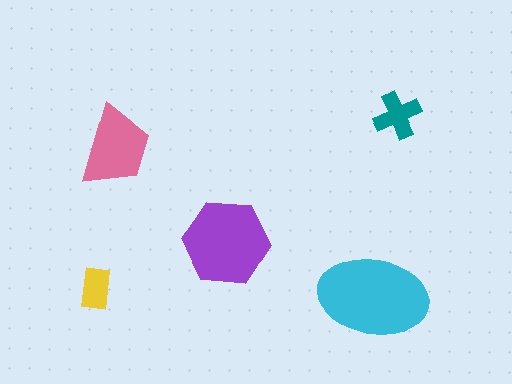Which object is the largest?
The cyan ellipse.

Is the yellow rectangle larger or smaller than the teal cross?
Smaller.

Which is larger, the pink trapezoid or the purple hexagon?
The purple hexagon.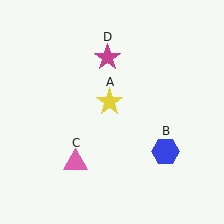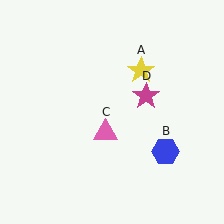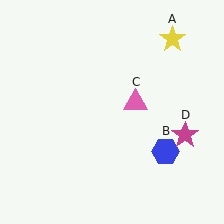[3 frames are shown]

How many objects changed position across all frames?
3 objects changed position: yellow star (object A), pink triangle (object C), magenta star (object D).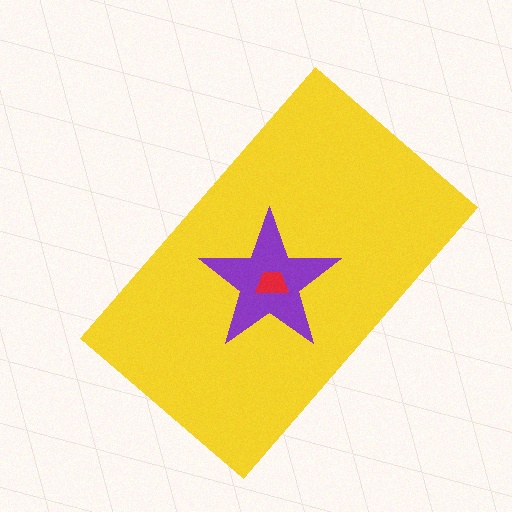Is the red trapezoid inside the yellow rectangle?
Yes.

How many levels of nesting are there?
3.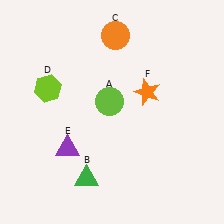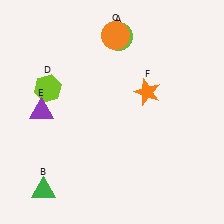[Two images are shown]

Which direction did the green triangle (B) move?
The green triangle (B) moved left.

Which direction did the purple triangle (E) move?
The purple triangle (E) moved up.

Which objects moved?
The objects that moved are: the lime circle (A), the green triangle (B), the purple triangle (E).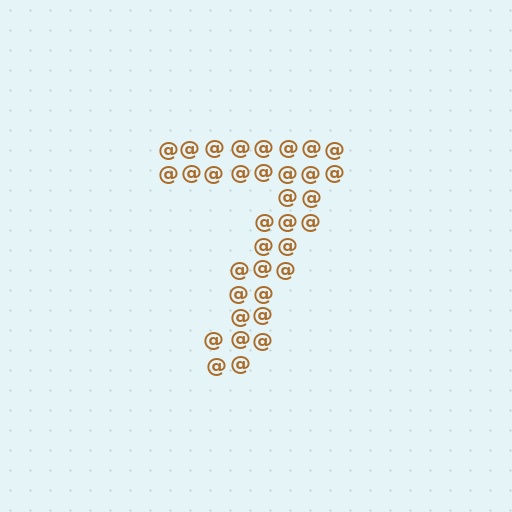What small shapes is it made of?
It is made of small at signs.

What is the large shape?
The large shape is the digit 7.